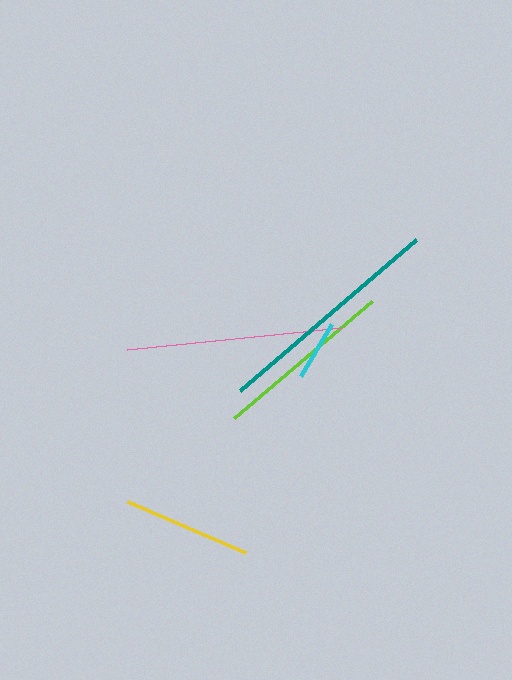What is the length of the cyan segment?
The cyan segment is approximately 61 pixels long.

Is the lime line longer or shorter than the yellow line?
The lime line is longer than the yellow line.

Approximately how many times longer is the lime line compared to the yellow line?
The lime line is approximately 1.4 times the length of the yellow line.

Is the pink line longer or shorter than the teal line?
The teal line is longer than the pink line.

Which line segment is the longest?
The teal line is the longest at approximately 232 pixels.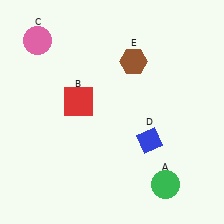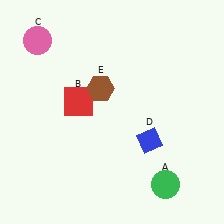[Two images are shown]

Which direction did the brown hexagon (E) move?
The brown hexagon (E) moved left.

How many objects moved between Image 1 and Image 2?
1 object moved between the two images.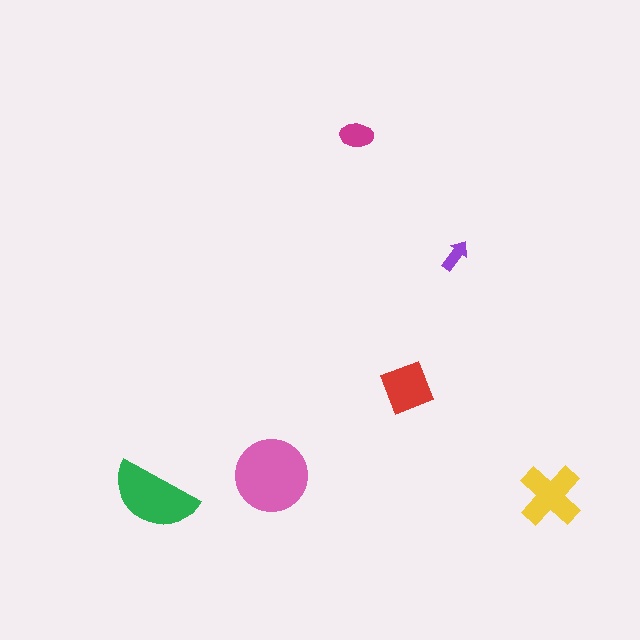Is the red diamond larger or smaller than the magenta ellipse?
Larger.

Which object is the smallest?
The purple arrow.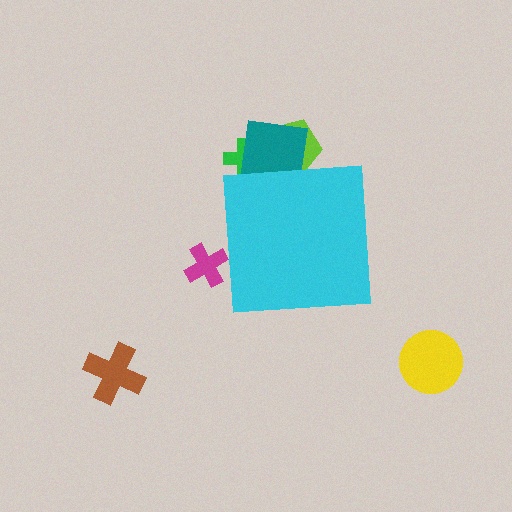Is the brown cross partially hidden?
No, the brown cross is fully visible.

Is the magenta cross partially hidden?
Yes, the magenta cross is partially hidden behind the cyan square.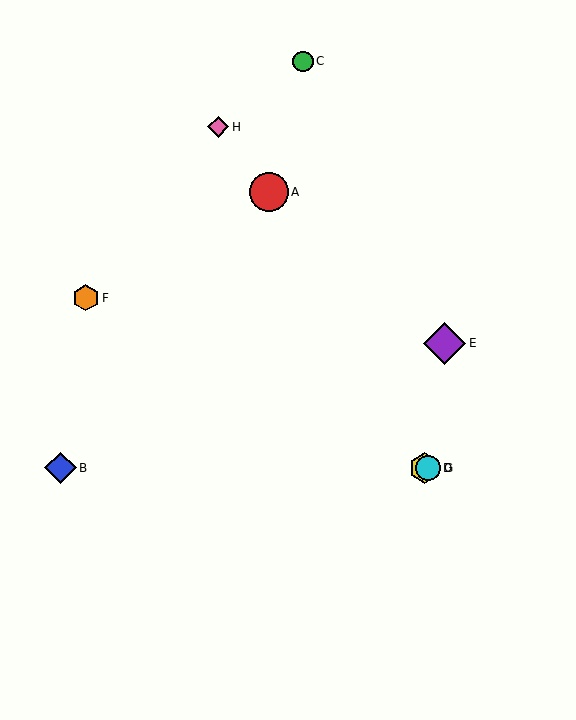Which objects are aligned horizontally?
Objects B, D, G are aligned horizontally.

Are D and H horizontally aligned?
No, D is at y≈468 and H is at y≈127.